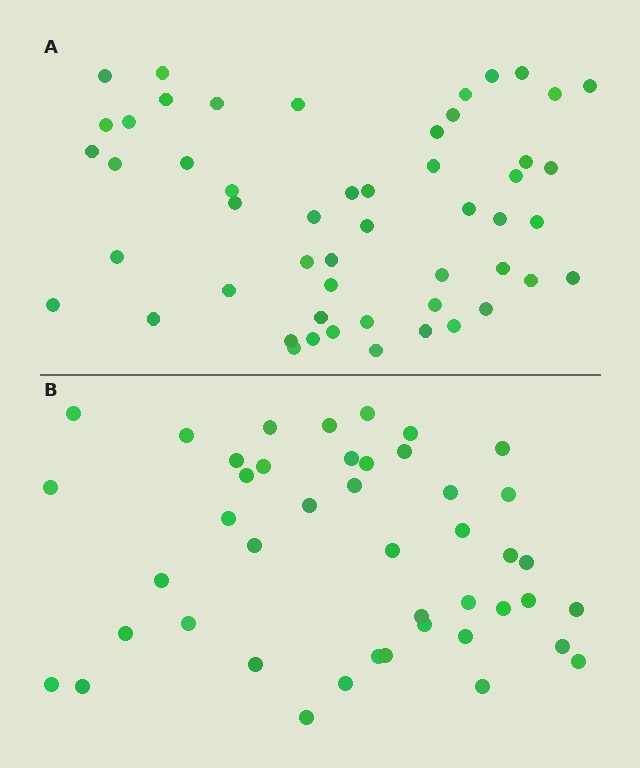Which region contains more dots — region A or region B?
Region A (the top region) has more dots.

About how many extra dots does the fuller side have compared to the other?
Region A has roughly 8 or so more dots than region B.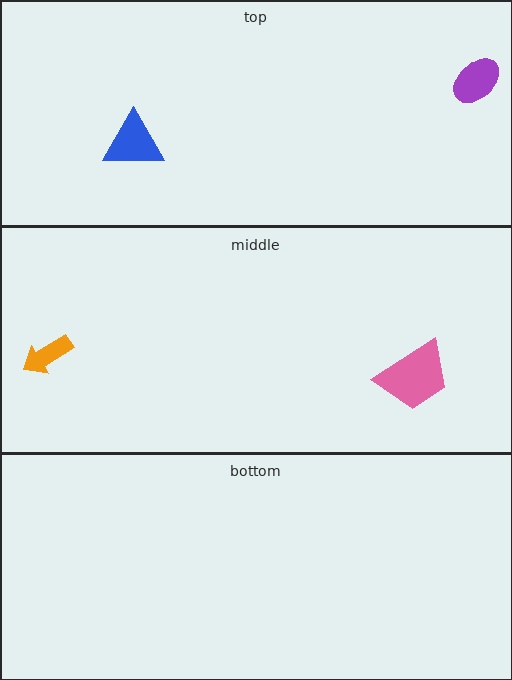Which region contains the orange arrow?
The middle region.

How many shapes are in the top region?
2.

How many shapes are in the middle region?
2.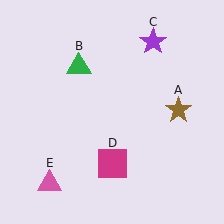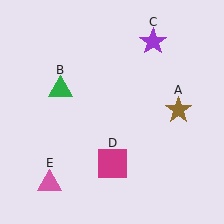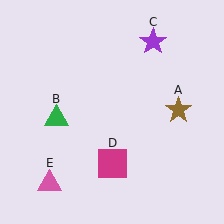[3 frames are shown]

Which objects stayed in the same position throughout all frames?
Brown star (object A) and purple star (object C) and magenta square (object D) and pink triangle (object E) remained stationary.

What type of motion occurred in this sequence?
The green triangle (object B) rotated counterclockwise around the center of the scene.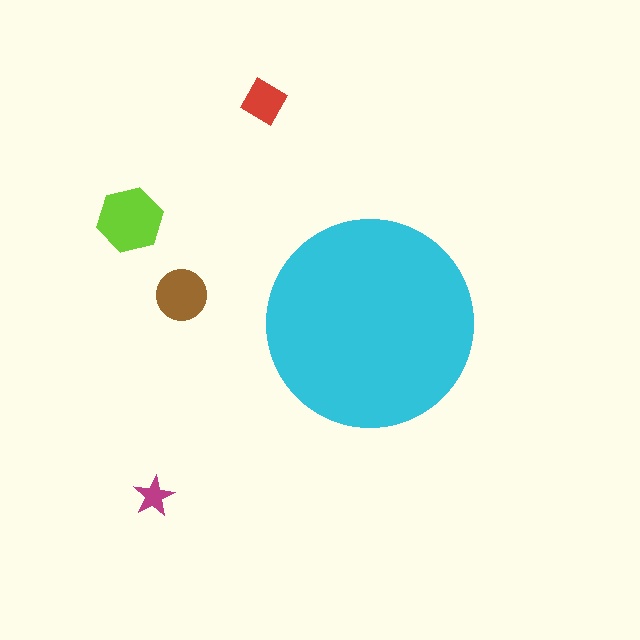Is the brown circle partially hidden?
No, the brown circle is fully visible.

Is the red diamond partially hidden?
No, the red diamond is fully visible.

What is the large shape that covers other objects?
A cyan circle.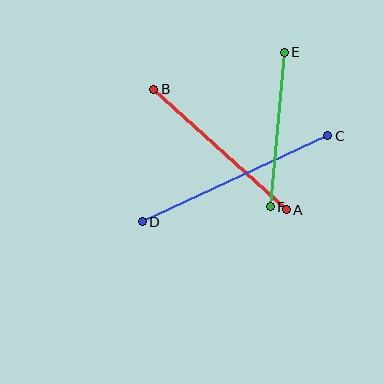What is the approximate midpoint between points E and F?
The midpoint is at approximately (277, 129) pixels.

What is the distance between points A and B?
The distance is approximately 179 pixels.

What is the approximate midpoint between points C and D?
The midpoint is at approximately (235, 179) pixels.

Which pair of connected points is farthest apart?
Points C and D are farthest apart.